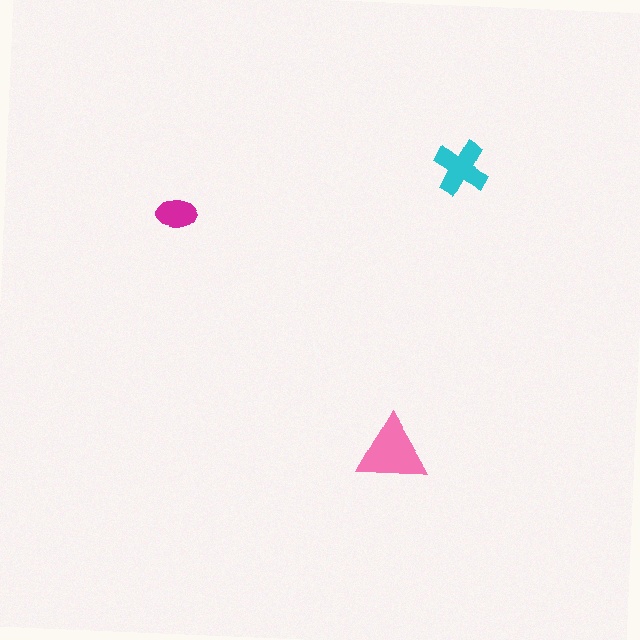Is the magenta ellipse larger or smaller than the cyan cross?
Smaller.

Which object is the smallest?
The magenta ellipse.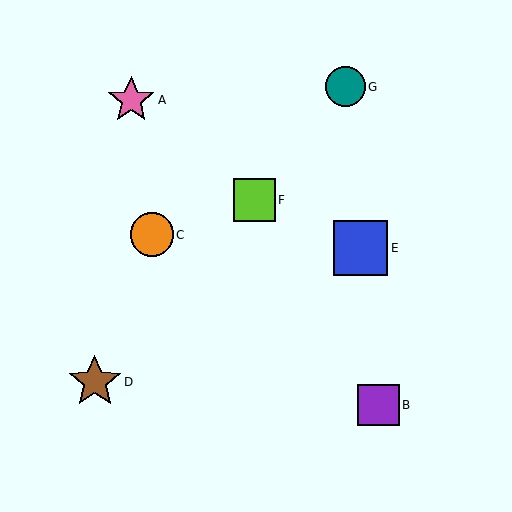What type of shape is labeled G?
Shape G is a teal circle.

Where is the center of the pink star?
The center of the pink star is at (131, 100).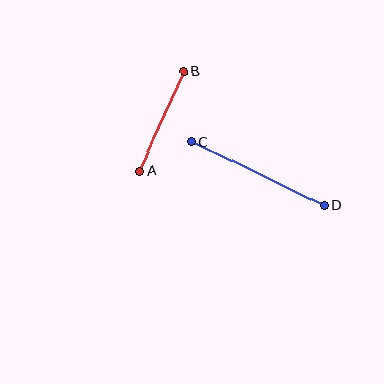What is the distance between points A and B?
The distance is approximately 109 pixels.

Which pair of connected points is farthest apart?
Points C and D are farthest apart.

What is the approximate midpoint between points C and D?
The midpoint is at approximately (258, 174) pixels.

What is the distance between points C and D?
The distance is approximately 148 pixels.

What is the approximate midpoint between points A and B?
The midpoint is at approximately (162, 121) pixels.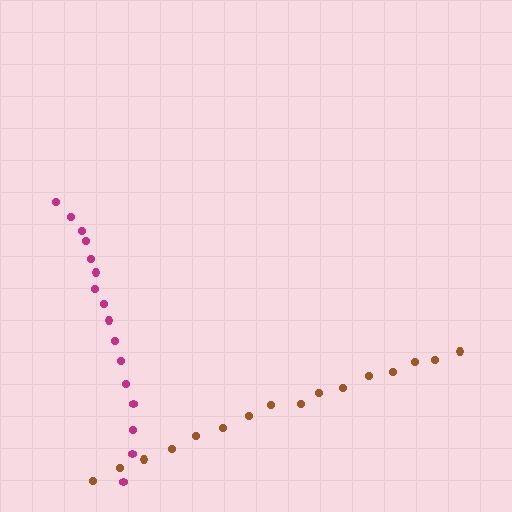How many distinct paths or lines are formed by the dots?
There are 2 distinct paths.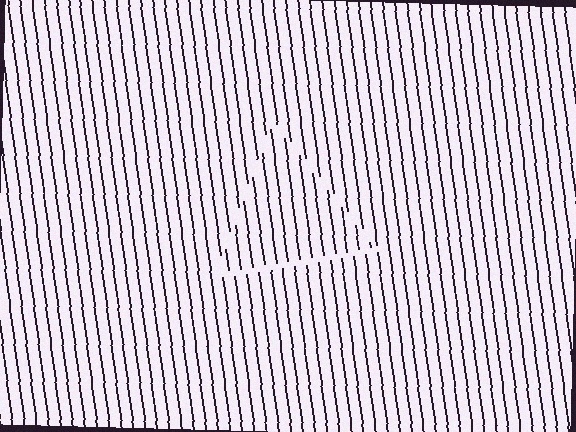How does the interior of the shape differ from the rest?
The interior of the shape contains the same grating, shifted by half a period — the contour is defined by the phase discontinuity where line-ends from the inner and outer gratings abut.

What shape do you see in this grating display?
An illusory triangle. The interior of the shape contains the same grating, shifted by half a period — the contour is defined by the phase discontinuity where line-ends from the inner and outer gratings abut.